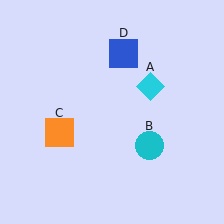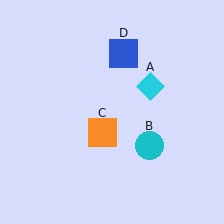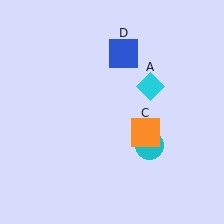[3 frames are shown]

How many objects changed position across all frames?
1 object changed position: orange square (object C).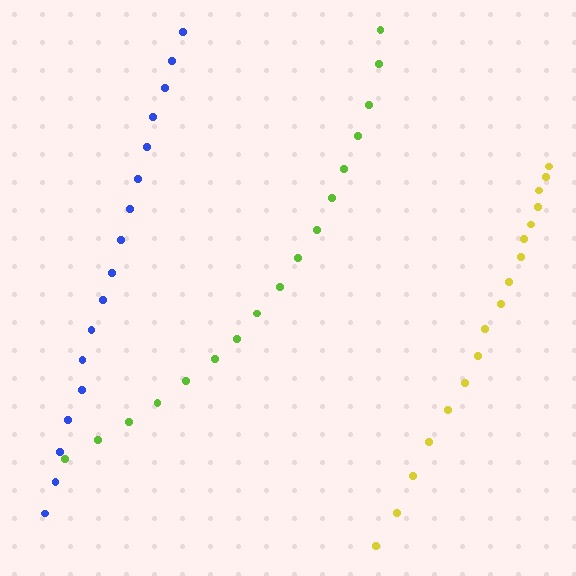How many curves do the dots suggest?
There are 3 distinct paths.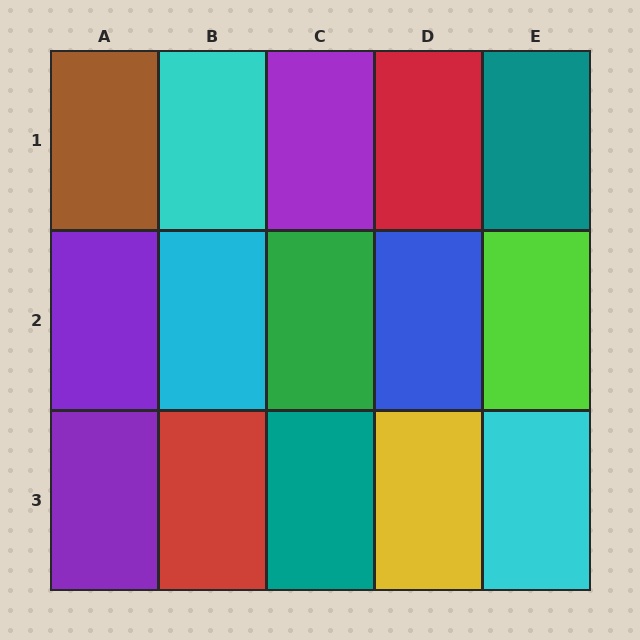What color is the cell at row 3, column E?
Cyan.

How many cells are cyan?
3 cells are cyan.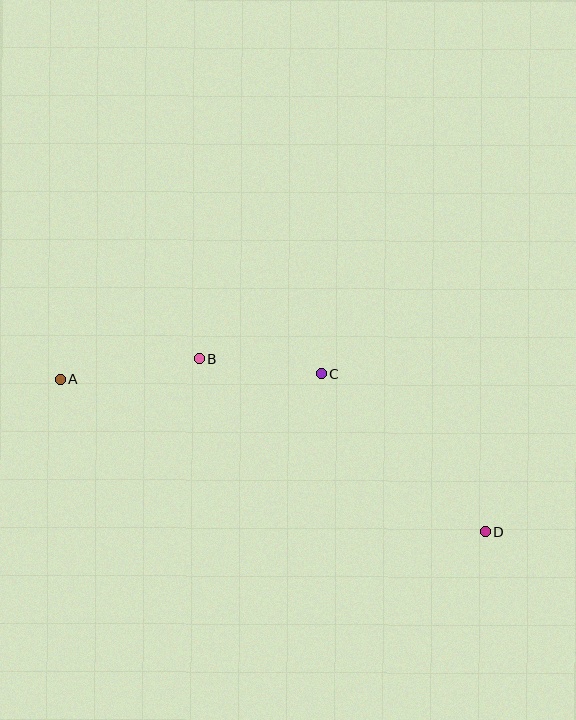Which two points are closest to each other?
Points B and C are closest to each other.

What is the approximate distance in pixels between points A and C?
The distance between A and C is approximately 261 pixels.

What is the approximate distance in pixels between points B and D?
The distance between B and D is approximately 335 pixels.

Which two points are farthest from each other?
Points A and D are farthest from each other.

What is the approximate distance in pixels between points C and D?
The distance between C and D is approximately 228 pixels.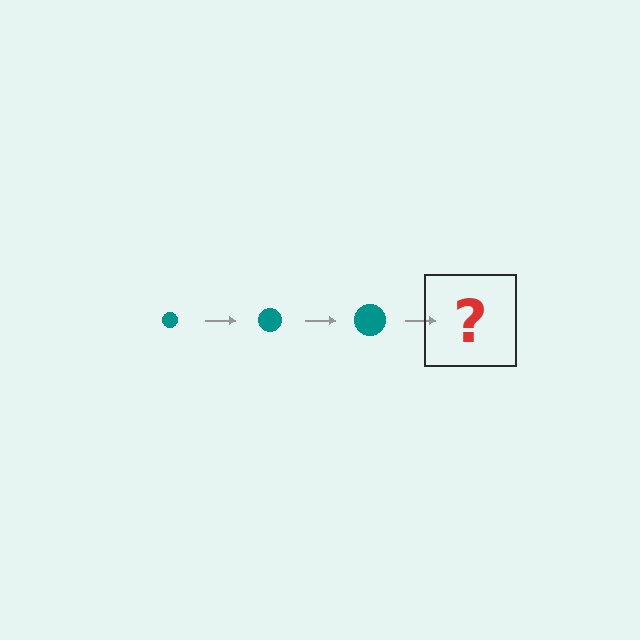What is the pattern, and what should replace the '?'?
The pattern is that the circle gets progressively larger each step. The '?' should be a teal circle, larger than the previous one.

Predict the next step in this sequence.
The next step is a teal circle, larger than the previous one.